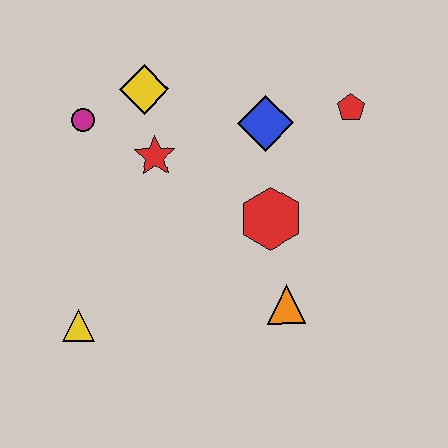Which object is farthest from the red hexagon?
The yellow triangle is farthest from the red hexagon.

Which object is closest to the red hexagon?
The orange triangle is closest to the red hexagon.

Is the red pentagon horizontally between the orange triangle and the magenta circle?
No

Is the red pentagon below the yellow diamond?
Yes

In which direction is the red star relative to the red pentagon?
The red star is to the left of the red pentagon.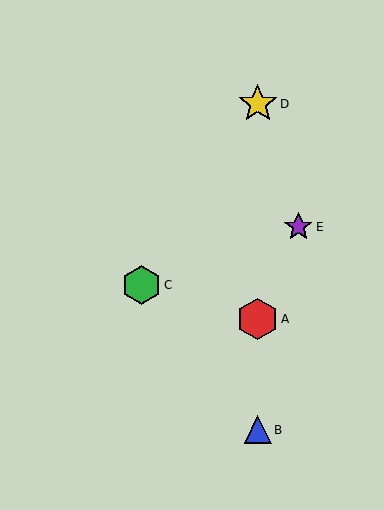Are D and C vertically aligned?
No, D is at x≈258 and C is at x≈142.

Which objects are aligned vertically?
Objects A, B, D are aligned vertically.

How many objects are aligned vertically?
3 objects (A, B, D) are aligned vertically.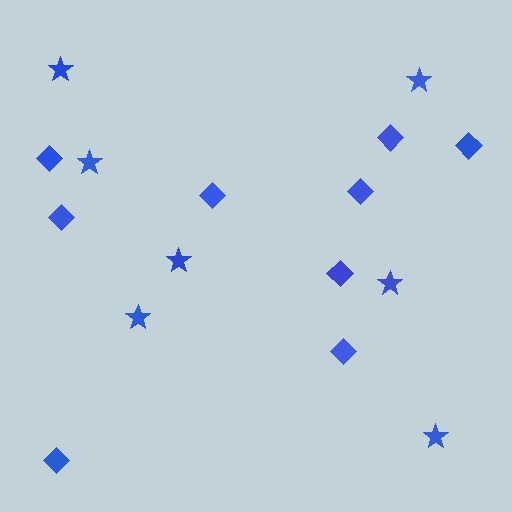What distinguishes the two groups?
There are 2 groups: one group of diamonds (9) and one group of stars (7).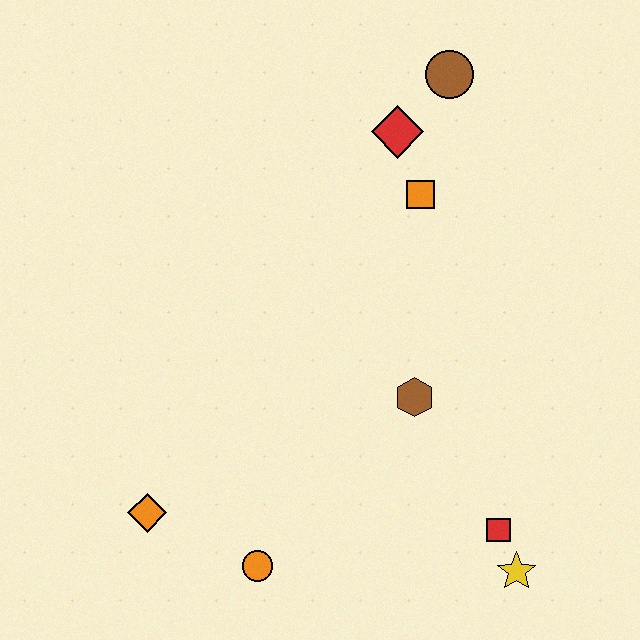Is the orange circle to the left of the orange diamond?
No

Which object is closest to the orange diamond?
The orange circle is closest to the orange diamond.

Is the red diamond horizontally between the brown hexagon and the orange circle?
Yes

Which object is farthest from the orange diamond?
The brown circle is farthest from the orange diamond.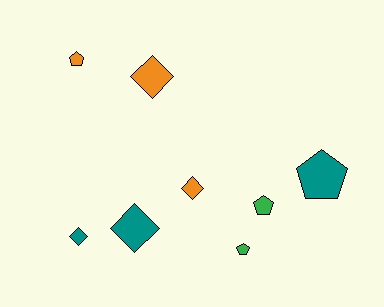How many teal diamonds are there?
There are 2 teal diamonds.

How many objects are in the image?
There are 8 objects.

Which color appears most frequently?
Teal, with 3 objects.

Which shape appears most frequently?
Pentagon, with 4 objects.